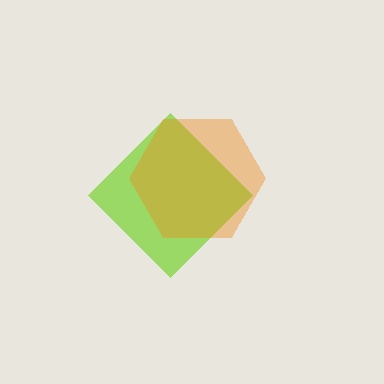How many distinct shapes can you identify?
There are 2 distinct shapes: a lime diamond, an orange hexagon.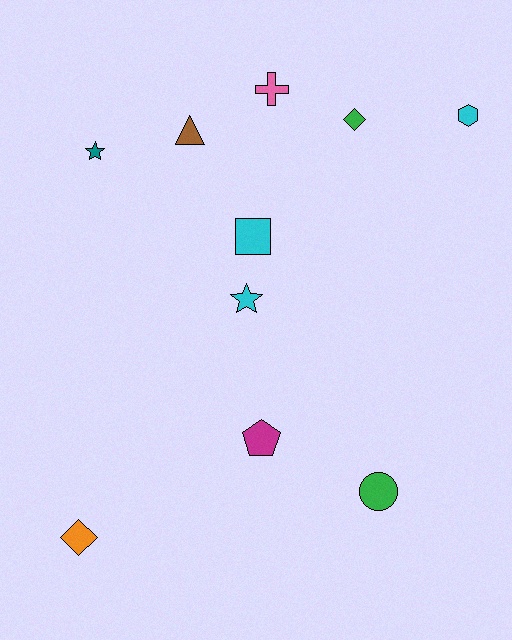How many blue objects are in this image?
There are no blue objects.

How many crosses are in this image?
There is 1 cross.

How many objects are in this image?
There are 10 objects.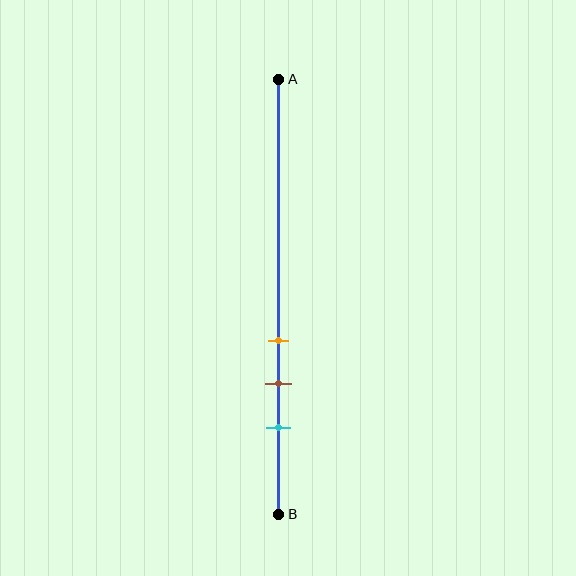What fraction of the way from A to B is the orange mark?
The orange mark is approximately 60% (0.6) of the way from A to B.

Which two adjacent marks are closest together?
The orange and brown marks are the closest adjacent pair.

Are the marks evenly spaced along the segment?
Yes, the marks are approximately evenly spaced.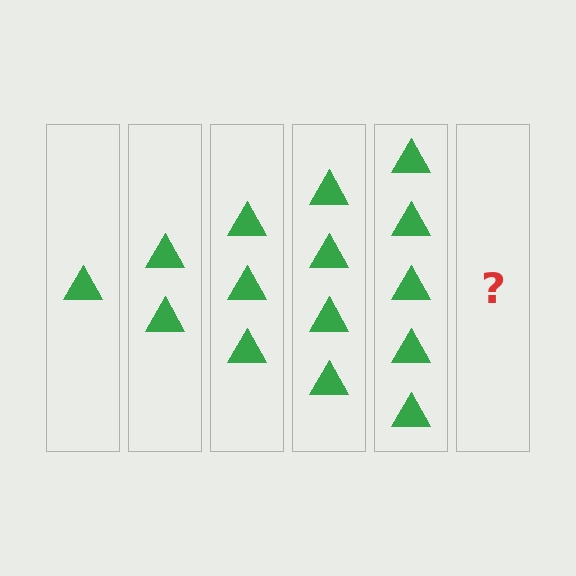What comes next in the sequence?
The next element should be 6 triangles.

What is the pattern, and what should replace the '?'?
The pattern is that each step adds one more triangle. The '?' should be 6 triangles.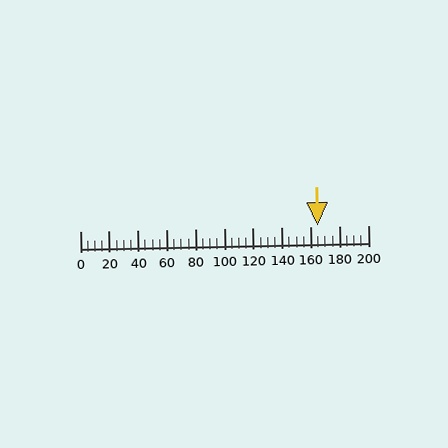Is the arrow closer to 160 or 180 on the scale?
The arrow is closer to 160.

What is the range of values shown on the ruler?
The ruler shows values from 0 to 200.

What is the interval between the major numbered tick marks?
The major tick marks are spaced 20 units apart.